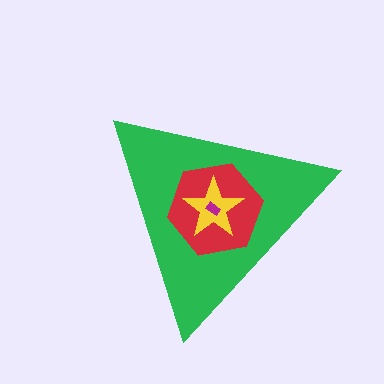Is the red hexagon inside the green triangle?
Yes.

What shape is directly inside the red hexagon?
The yellow star.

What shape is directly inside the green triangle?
The red hexagon.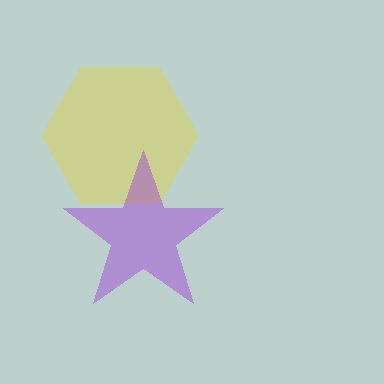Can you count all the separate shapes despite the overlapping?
Yes, there are 2 separate shapes.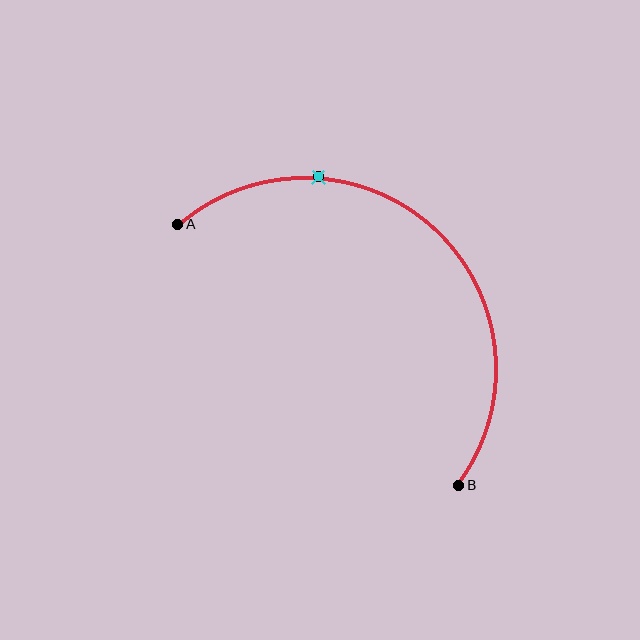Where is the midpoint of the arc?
The arc midpoint is the point on the curve farthest from the straight line joining A and B. It sits above and to the right of that line.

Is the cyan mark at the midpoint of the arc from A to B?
No. The cyan mark lies on the arc but is closer to endpoint A. The arc midpoint would be at the point on the curve equidistant along the arc from both A and B.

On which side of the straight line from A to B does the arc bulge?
The arc bulges above and to the right of the straight line connecting A and B.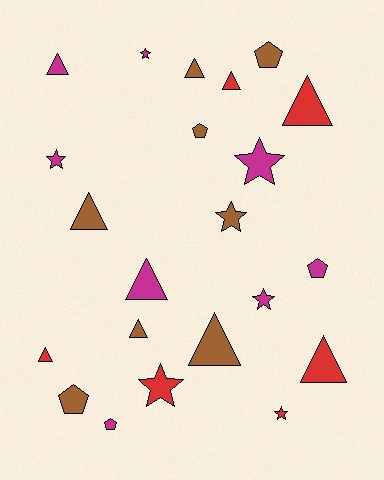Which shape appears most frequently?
Triangle, with 10 objects.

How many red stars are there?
There are 2 red stars.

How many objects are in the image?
There are 22 objects.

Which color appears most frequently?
Brown, with 8 objects.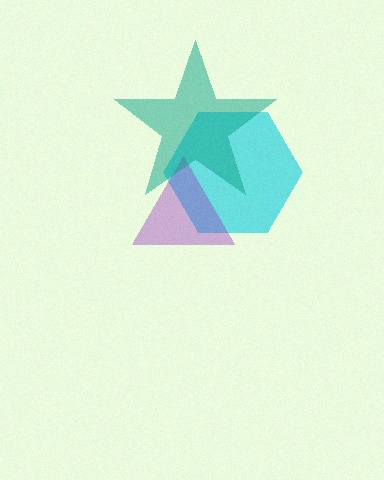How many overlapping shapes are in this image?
There are 3 overlapping shapes in the image.